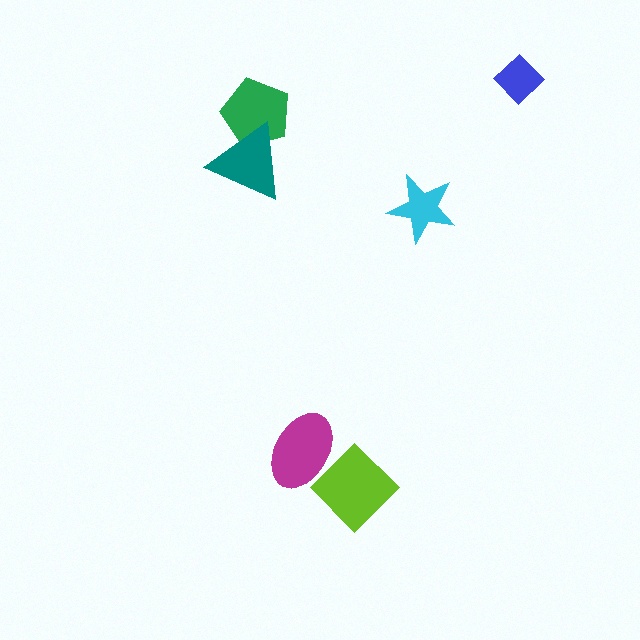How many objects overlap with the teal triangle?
1 object overlaps with the teal triangle.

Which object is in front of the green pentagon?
The teal triangle is in front of the green pentagon.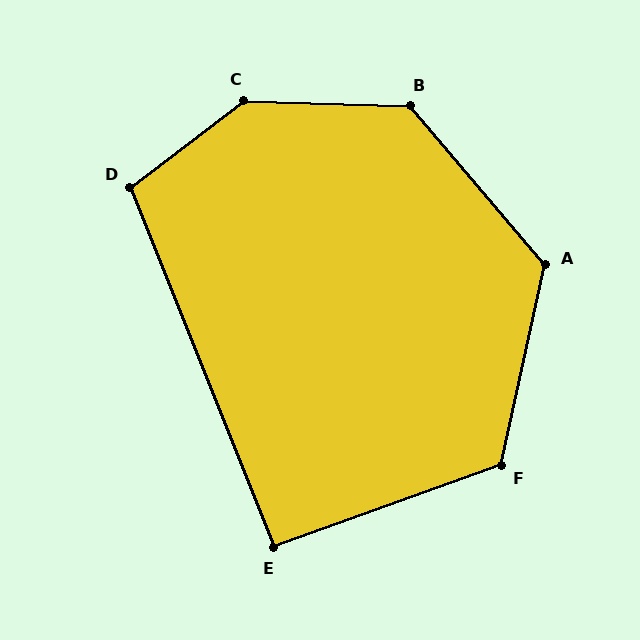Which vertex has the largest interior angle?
C, at approximately 141 degrees.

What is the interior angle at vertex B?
Approximately 132 degrees (obtuse).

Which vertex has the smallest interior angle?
E, at approximately 92 degrees.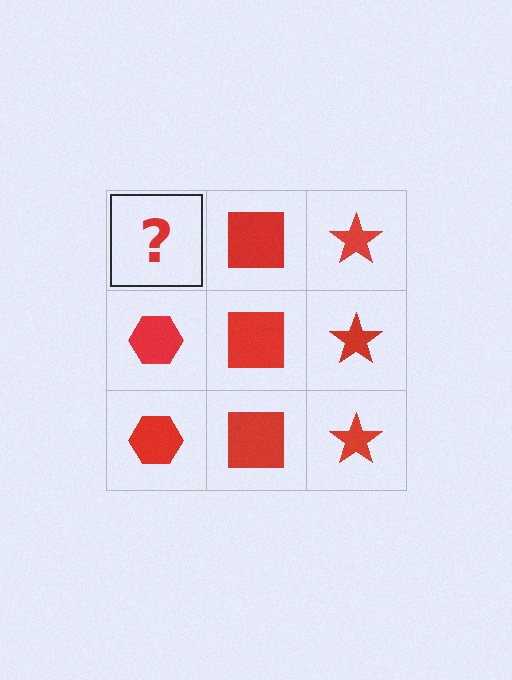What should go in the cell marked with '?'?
The missing cell should contain a red hexagon.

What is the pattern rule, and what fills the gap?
The rule is that each column has a consistent shape. The gap should be filled with a red hexagon.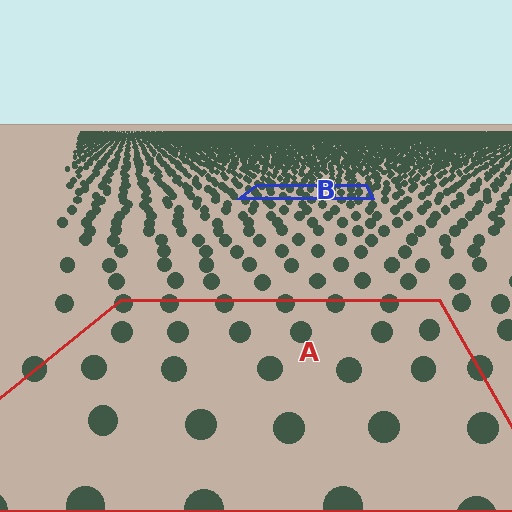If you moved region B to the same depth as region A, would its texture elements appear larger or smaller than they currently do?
They would appear larger. At a closer depth, the same texture elements are projected at a bigger on-screen size.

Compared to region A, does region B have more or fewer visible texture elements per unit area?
Region B has more texture elements per unit area — they are packed more densely because it is farther away.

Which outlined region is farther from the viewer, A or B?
Region B is farther from the viewer — the texture elements inside it appear smaller and more densely packed.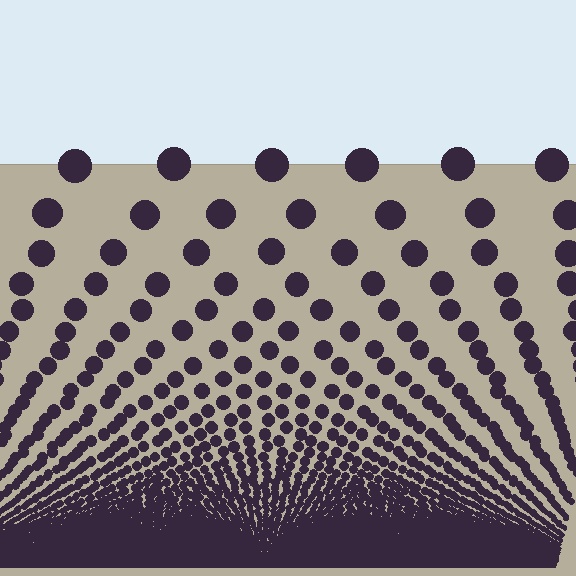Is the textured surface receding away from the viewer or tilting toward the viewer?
The surface appears to tilt toward the viewer. Texture elements get larger and sparser toward the top.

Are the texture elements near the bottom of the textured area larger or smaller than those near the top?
Smaller. The gradient is inverted — elements near the bottom are smaller and denser.